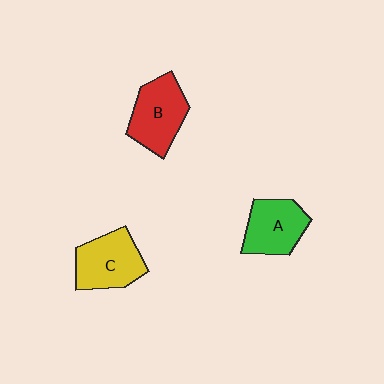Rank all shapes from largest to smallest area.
From largest to smallest: B (red), C (yellow), A (green).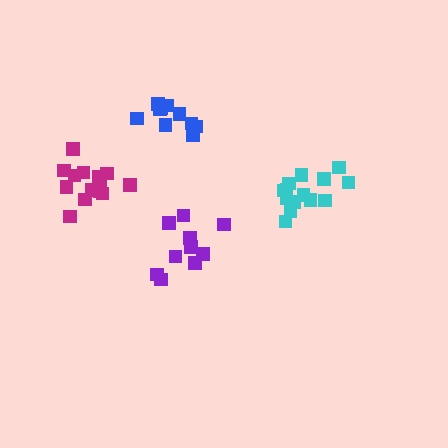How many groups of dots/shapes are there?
There are 4 groups.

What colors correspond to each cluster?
The clusters are colored: blue, purple, cyan, magenta.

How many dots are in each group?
Group 1: 10 dots, Group 2: 10 dots, Group 3: 14 dots, Group 4: 14 dots (48 total).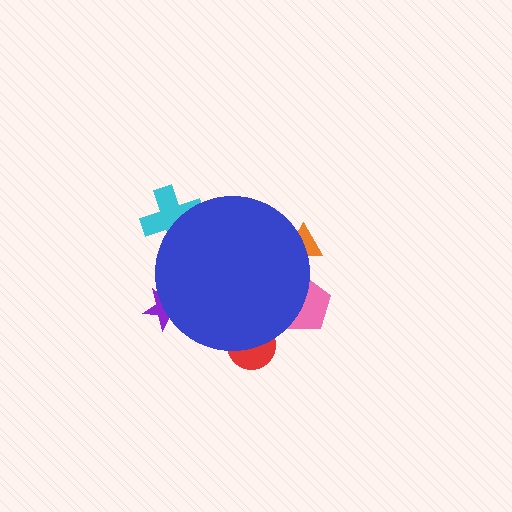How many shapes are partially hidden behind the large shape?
5 shapes are partially hidden.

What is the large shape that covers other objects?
A blue circle.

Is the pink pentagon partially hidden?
Yes, the pink pentagon is partially hidden behind the blue circle.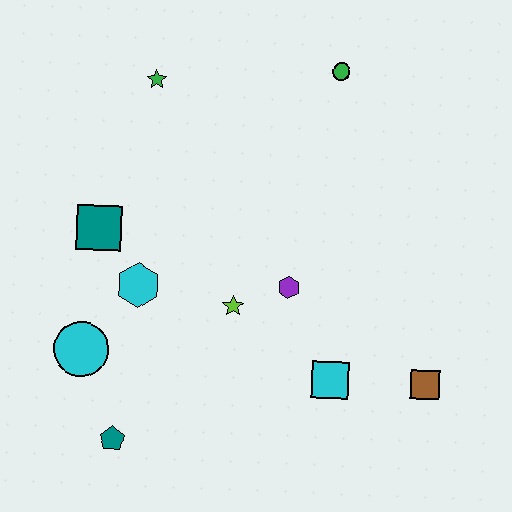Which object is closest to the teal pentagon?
The cyan circle is closest to the teal pentagon.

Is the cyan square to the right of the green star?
Yes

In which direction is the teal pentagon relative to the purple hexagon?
The teal pentagon is to the left of the purple hexagon.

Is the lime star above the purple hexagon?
No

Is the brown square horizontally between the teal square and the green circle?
No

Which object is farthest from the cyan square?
The green star is farthest from the cyan square.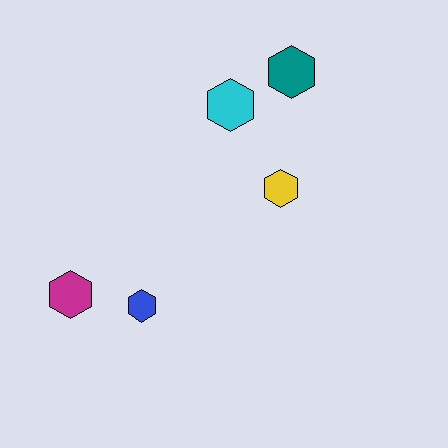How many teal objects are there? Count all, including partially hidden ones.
There is 1 teal object.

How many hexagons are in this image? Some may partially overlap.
There are 5 hexagons.